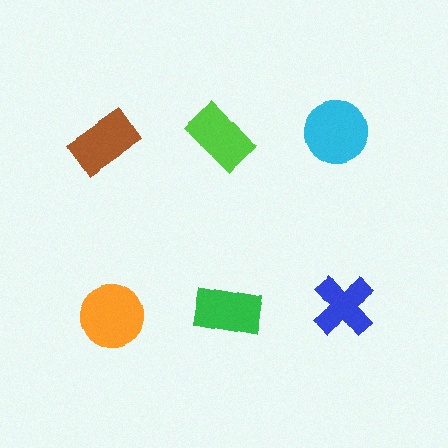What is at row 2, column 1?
An orange circle.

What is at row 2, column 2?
A green rectangle.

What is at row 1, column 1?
A brown rectangle.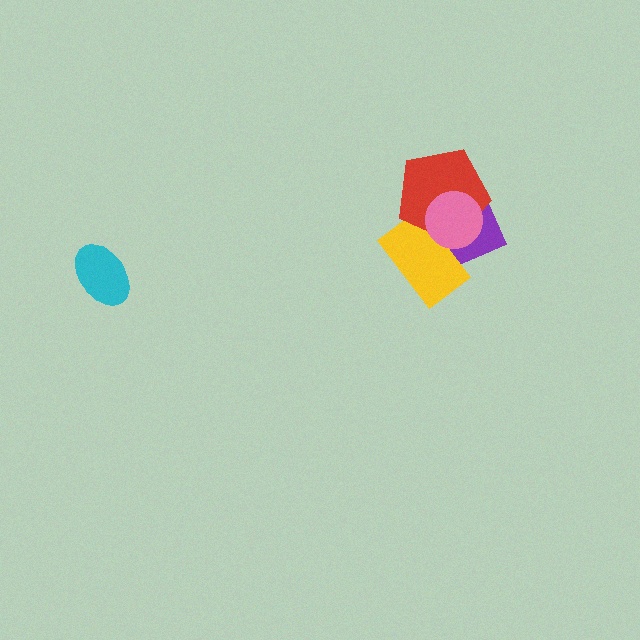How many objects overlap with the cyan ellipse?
0 objects overlap with the cyan ellipse.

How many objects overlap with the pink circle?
3 objects overlap with the pink circle.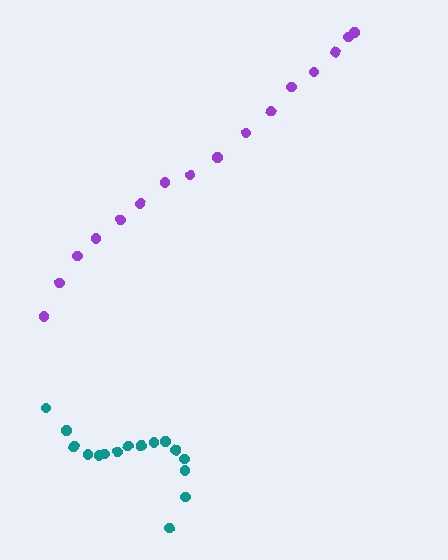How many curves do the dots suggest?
There are 2 distinct paths.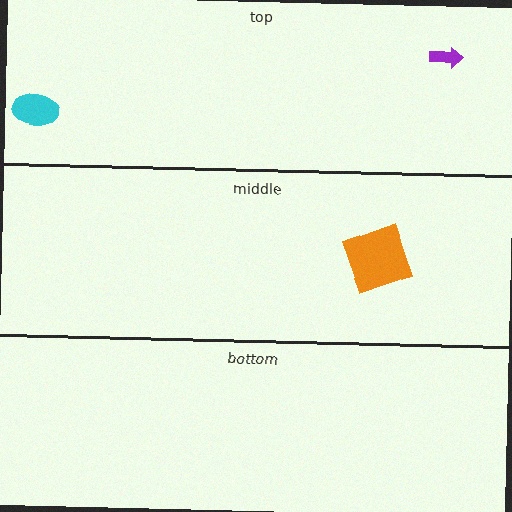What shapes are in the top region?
The cyan ellipse, the purple arrow.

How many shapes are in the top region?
2.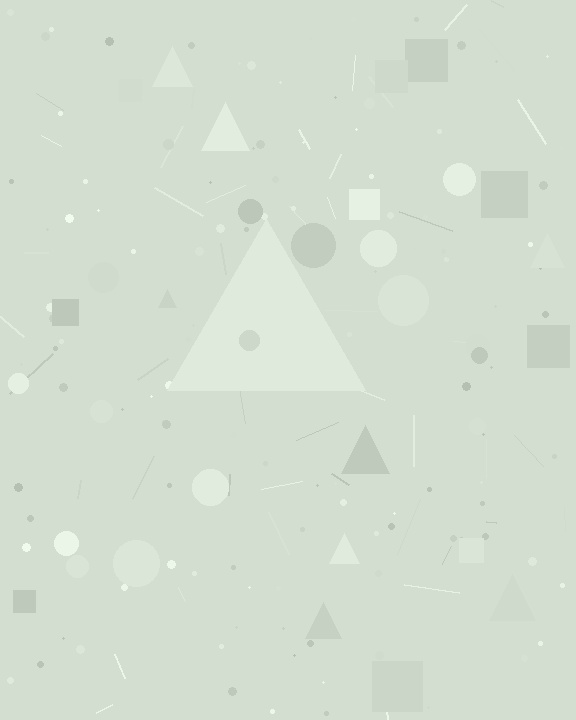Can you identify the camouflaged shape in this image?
The camouflaged shape is a triangle.